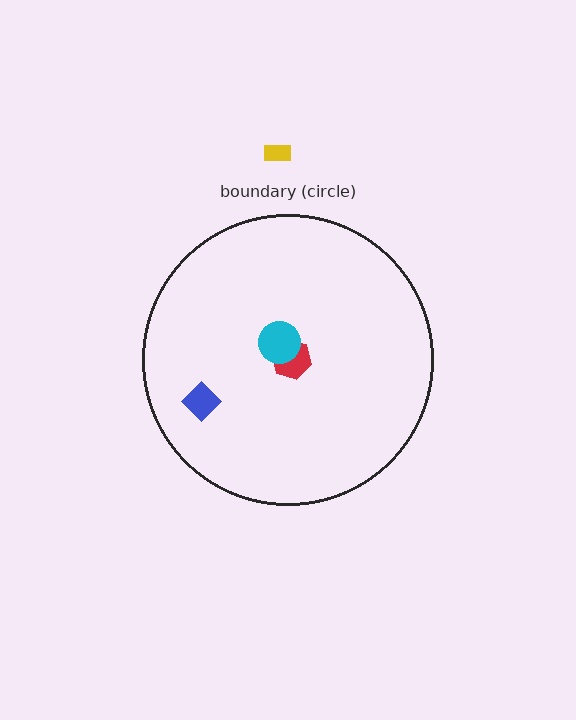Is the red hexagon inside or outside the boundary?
Inside.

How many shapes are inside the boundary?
3 inside, 1 outside.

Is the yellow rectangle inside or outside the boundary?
Outside.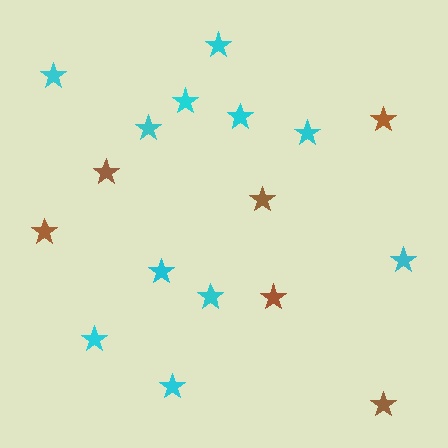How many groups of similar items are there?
There are 2 groups: one group of cyan stars (11) and one group of brown stars (6).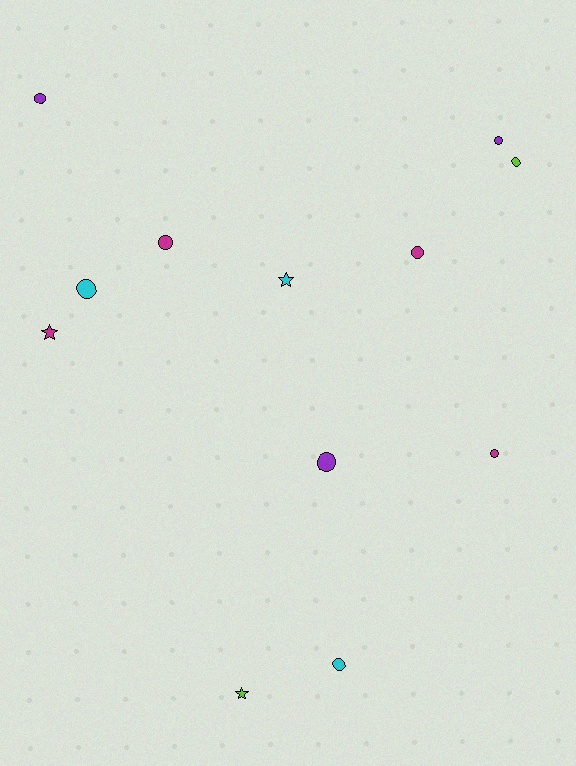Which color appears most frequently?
Magenta, with 4 objects.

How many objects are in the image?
There are 12 objects.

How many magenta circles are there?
There are 3 magenta circles.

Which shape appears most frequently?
Circle, with 9 objects.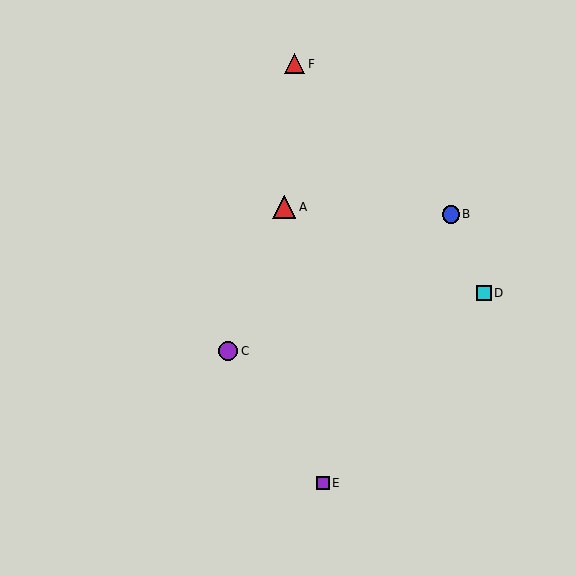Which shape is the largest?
The red triangle (labeled A) is the largest.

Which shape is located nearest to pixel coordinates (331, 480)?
The purple square (labeled E) at (323, 483) is nearest to that location.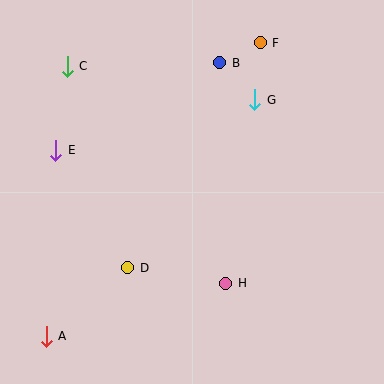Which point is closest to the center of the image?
Point H at (226, 284) is closest to the center.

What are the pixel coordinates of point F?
Point F is at (260, 43).